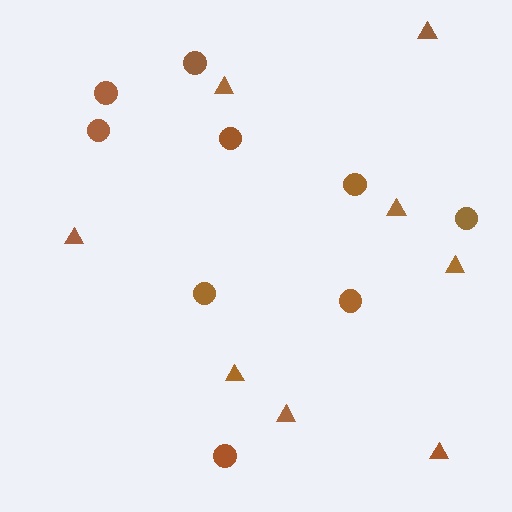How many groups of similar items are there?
There are 2 groups: one group of triangles (8) and one group of circles (9).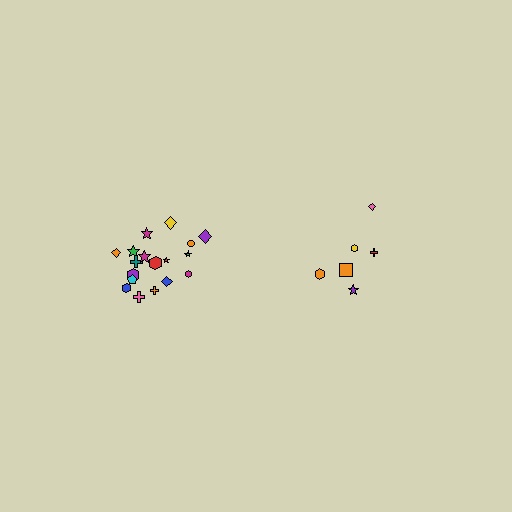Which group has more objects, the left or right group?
The left group.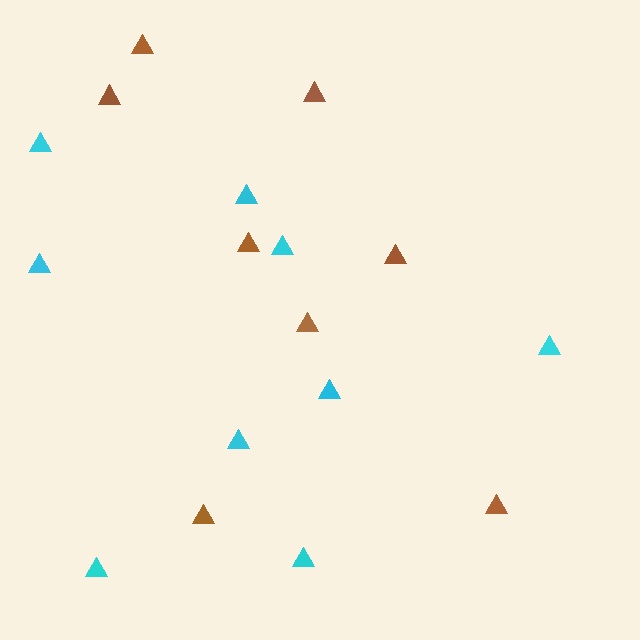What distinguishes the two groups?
There are 2 groups: one group of brown triangles (8) and one group of cyan triangles (9).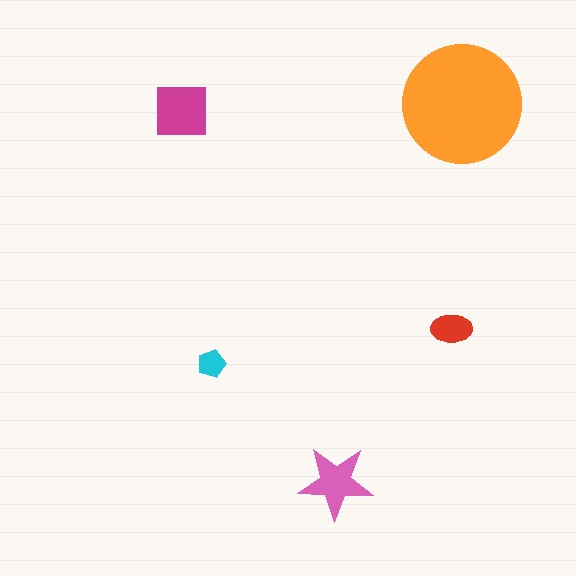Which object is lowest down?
The pink star is bottommost.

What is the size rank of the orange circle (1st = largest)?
1st.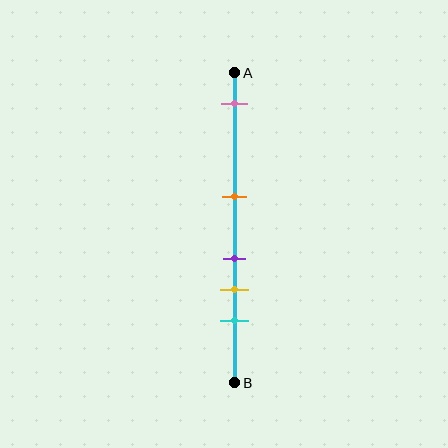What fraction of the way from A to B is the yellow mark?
The yellow mark is approximately 70% (0.7) of the way from A to B.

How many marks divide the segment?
There are 5 marks dividing the segment.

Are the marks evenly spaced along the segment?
No, the marks are not evenly spaced.